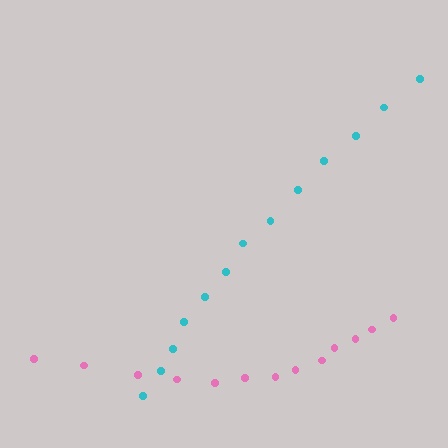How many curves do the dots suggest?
There are 2 distinct paths.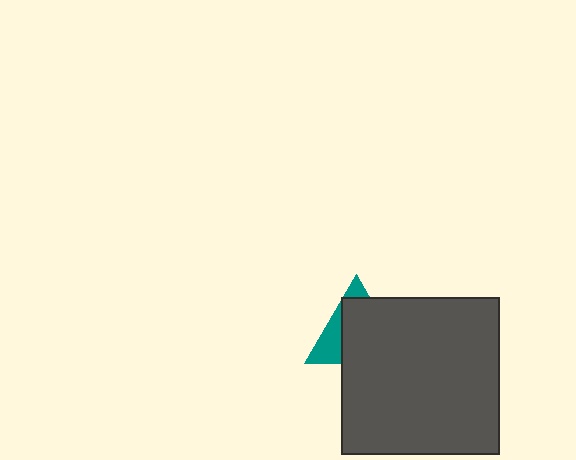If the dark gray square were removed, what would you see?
You would see the complete teal triangle.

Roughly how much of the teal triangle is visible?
A small part of it is visible (roughly 33%).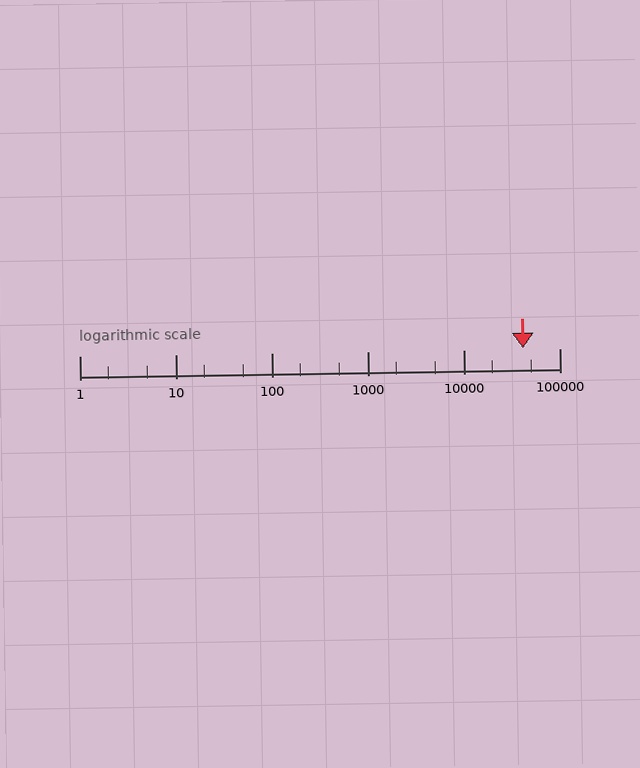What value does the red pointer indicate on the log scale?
The pointer indicates approximately 42000.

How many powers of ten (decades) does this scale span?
The scale spans 5 decades, from 1 to 100000.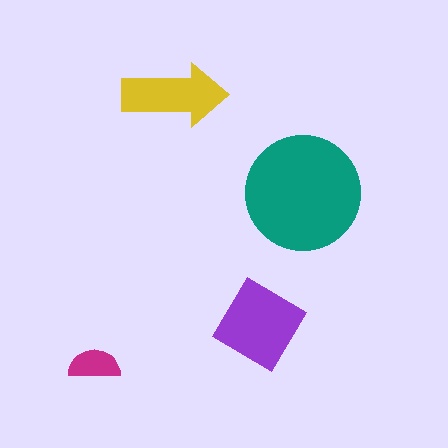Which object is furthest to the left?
The magenta semicircle is leftmost.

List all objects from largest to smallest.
The teal circle, the purple diamond, the yellow arrow, the magenta semicircle.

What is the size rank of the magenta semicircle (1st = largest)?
4th.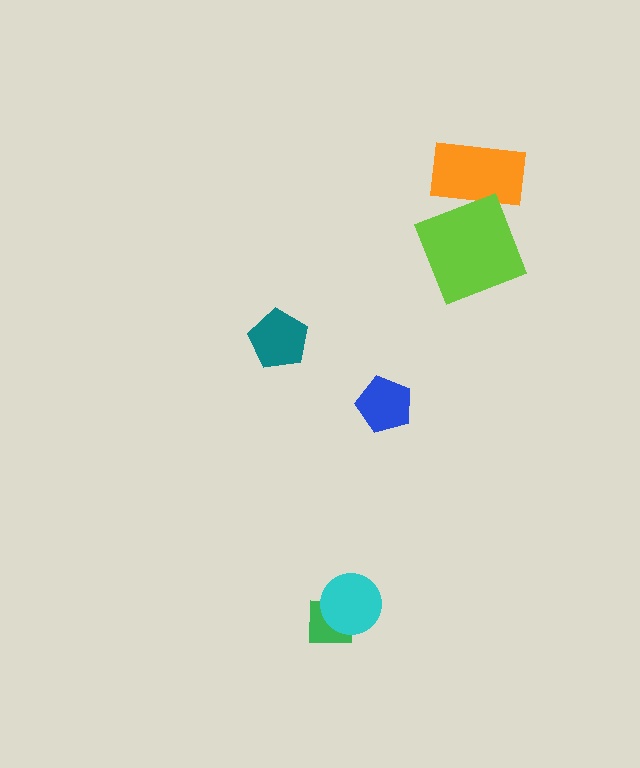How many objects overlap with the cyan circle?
1 object overlaps with the cyan circle.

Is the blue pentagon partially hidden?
No, no other shape covers it.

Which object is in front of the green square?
The cyan circle is in front of the green square.